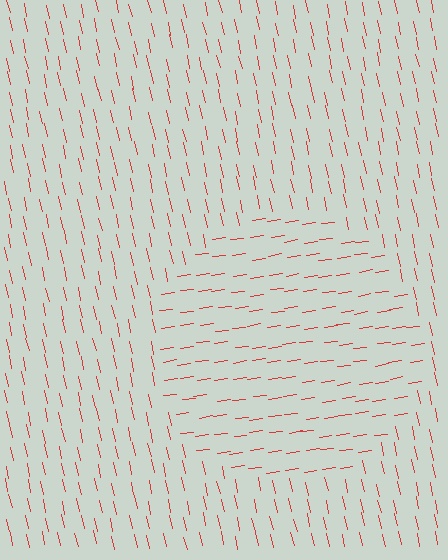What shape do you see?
I see a circle.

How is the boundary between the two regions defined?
The boundary is defined purely by a change in line orientation (approximately 86 degrees difference). All lines are the same color and thickness.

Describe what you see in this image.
The image is filled with small red line segments. A circle region in the image has lines oriented differently from the surrounding lines, creating a visible texture boundary.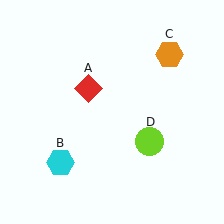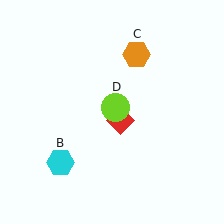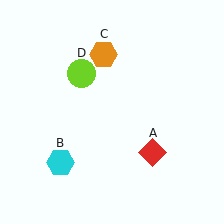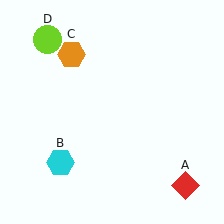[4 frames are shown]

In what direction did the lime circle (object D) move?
The lime circle (object D) moved up and to the left.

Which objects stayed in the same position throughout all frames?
Cyan hexagon (object B) remained stationary.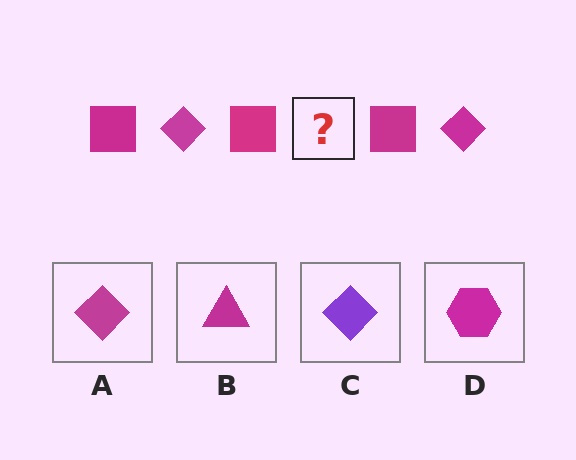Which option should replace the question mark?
Option A.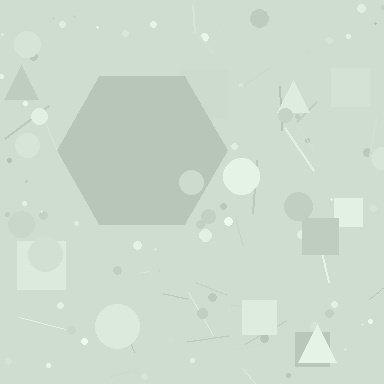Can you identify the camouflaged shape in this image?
The camouflaged shape is a hexagon.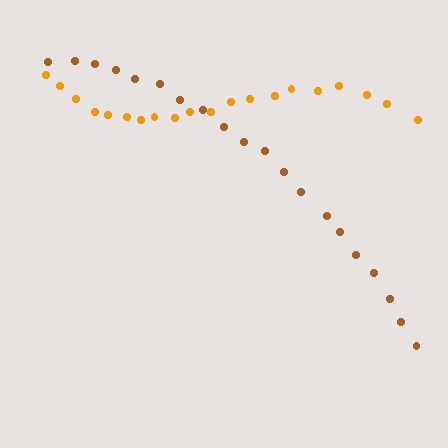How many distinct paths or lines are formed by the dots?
There are 2 distinct paths.